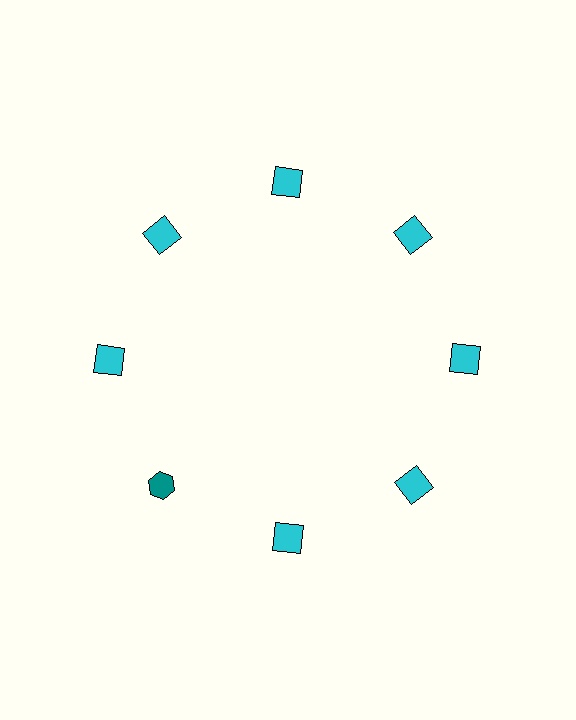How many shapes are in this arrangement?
There are 8 shapes arranged in a ring pattern.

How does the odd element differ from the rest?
It differs in both color (teal instead of cyan) and shape (hexagon instead of square).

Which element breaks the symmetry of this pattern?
The teal hexagon at roughly the 8 o'clock position breaks the symmetry. All other shapes are cyan squares.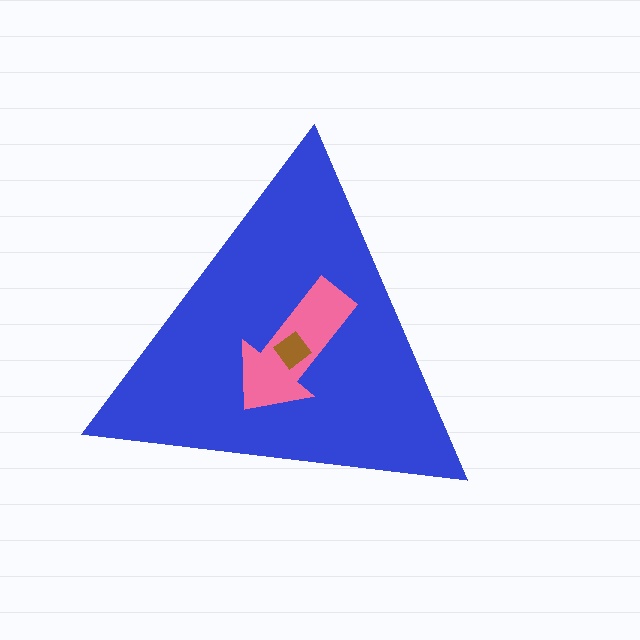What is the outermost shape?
The blue triangle.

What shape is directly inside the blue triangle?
The pink arrow.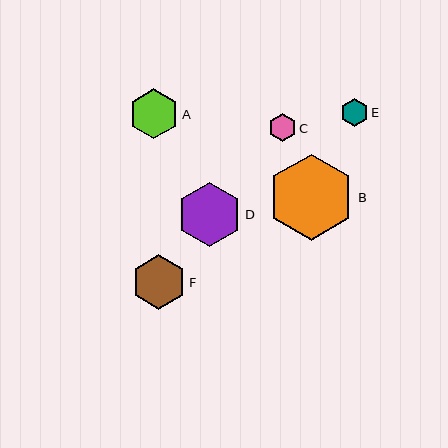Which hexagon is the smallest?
Hexagon C is the smallest with a size of approximately 27 pixels.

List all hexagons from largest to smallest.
From largest to smallest: B, D, F, A, E, C.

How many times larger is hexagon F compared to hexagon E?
Hexagon F is approximately 2.0 times the size of hexagon E.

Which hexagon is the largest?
Hexagon B is the largest with a size of approximately 86 pixels.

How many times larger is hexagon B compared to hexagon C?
Hexagon B is approximately 3.2 times the size of hexagon C.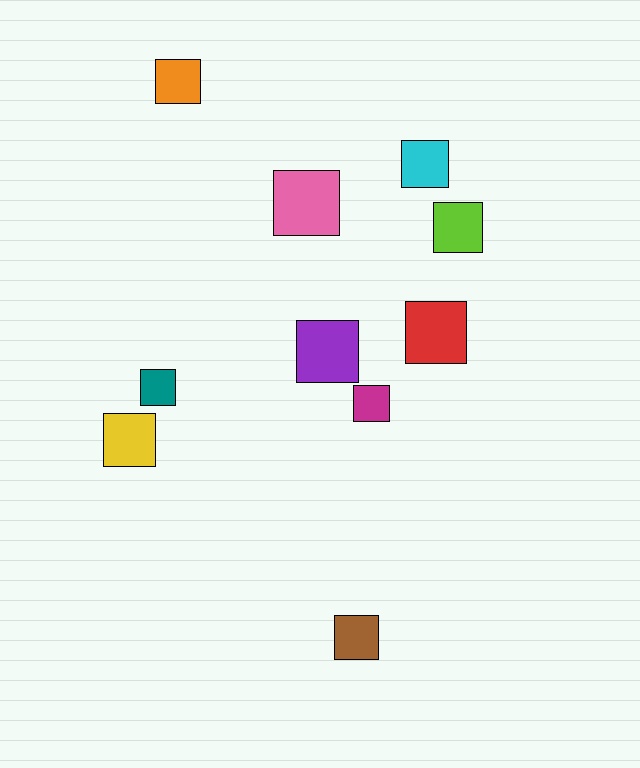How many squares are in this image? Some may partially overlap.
There are 10 squares.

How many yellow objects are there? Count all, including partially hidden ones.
There is 1 yellow object.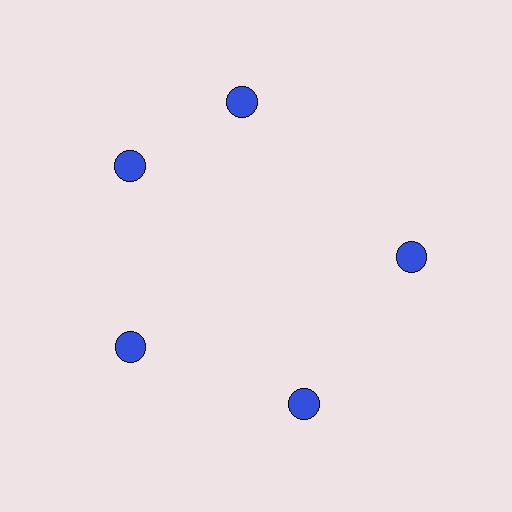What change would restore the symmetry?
The symmetry would be restored by rotating it back into even spacing with its neighbors so that all 5 circles sit at equal angles and equal distance from the center.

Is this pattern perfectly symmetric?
No. The 5 blue circles are arranged in a ring, but one element near the 1 o'clock position is rotated out of alignment along the ring, breaking the 5-fold rotational symmetry.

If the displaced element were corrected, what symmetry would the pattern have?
It would have 5-fold rotational symmetry — the pattern would map onto itself every 72 degrees.